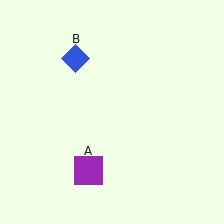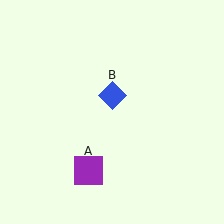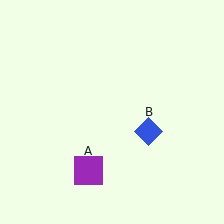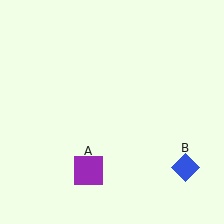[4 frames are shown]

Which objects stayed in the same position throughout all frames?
Purple square (object A) remained stationary.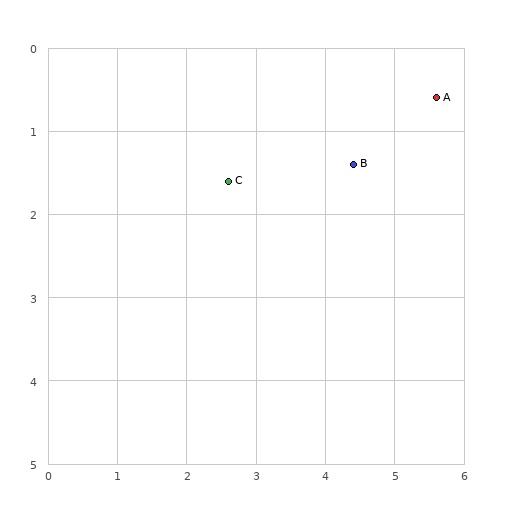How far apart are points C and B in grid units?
Points C and B are about 1.8 grid units apart.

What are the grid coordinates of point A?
Point A is at approximately (5.6, 0.6).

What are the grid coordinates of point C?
Point C is at approximately (2.6, 1.6).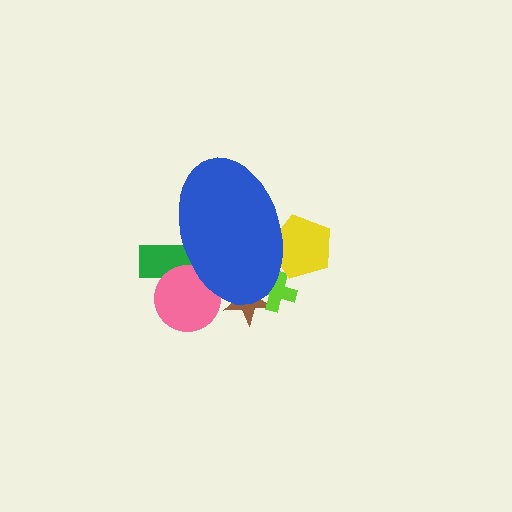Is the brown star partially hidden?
Yes, the brown star is partially hidden behind the blue ellipse.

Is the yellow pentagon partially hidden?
Yes, the yellow pentagon is partially hidden behind the blue ellipse.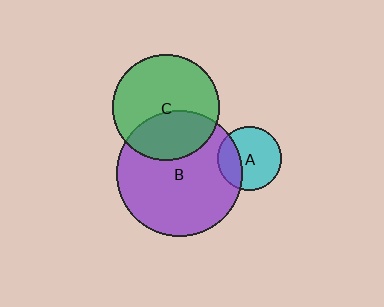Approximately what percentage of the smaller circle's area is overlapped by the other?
Approximately 35%.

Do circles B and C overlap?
Yes.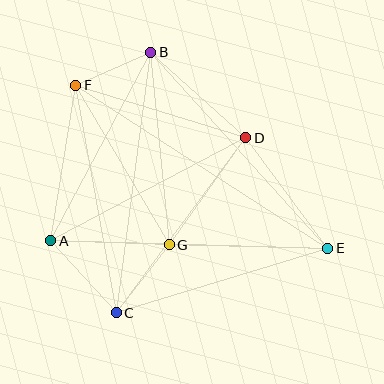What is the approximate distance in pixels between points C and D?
The distance between C and D is approximately 218 pixels.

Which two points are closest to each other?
Points B and F are closest to each other.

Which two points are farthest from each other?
Points E and F are farthest from each other.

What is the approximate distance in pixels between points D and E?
The distance between D and E is approximately 138 pixels.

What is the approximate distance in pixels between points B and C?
The distance between B and C is approximately 263 pixels.